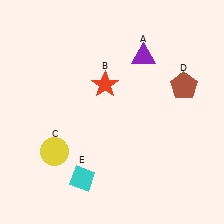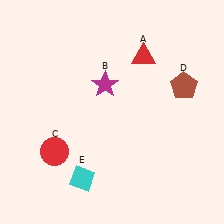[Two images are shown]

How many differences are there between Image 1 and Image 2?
There are 3 differences between the two images.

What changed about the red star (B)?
In Image 1, B is red. In Image 2, it changed to magenta.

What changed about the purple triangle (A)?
In Image 1, A is purple. In Image 2, it changed to red.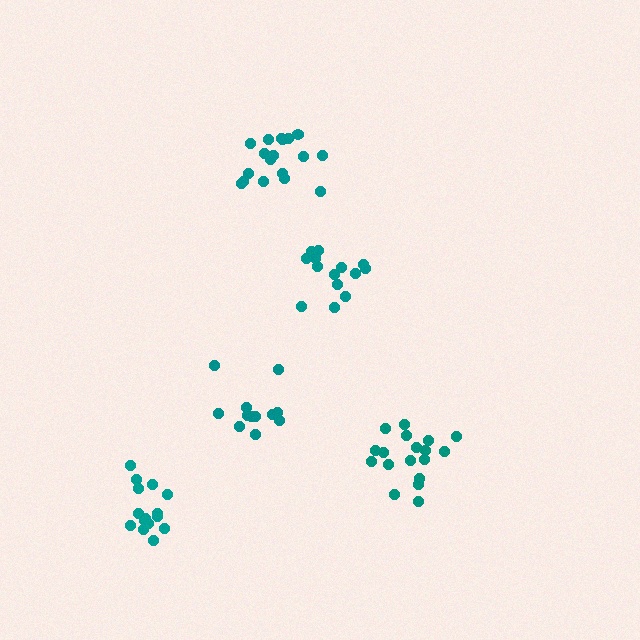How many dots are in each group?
Group 1: 14 dots, Group 2: 15 dots, Group 3: 18 dots, Group 4: 12 dots, Group 5: 18 dots (77 total).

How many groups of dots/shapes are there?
There are 5 groups.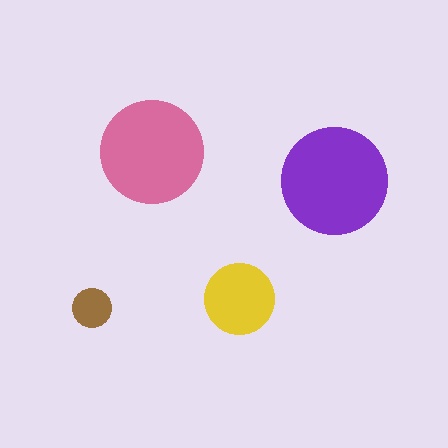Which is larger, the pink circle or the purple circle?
The purple one.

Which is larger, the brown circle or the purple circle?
The purple one.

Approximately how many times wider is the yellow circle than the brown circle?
About 2 times wider.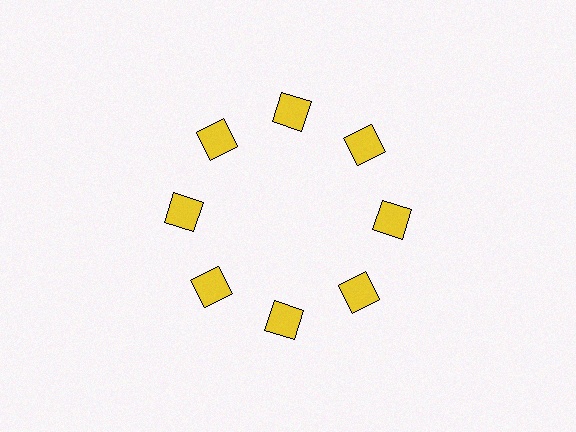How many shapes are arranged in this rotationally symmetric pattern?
There are 8 shapes, arranged in 8 groups of 1.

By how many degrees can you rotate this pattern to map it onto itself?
The pattern maps onto itself every 45 degrees of rotation.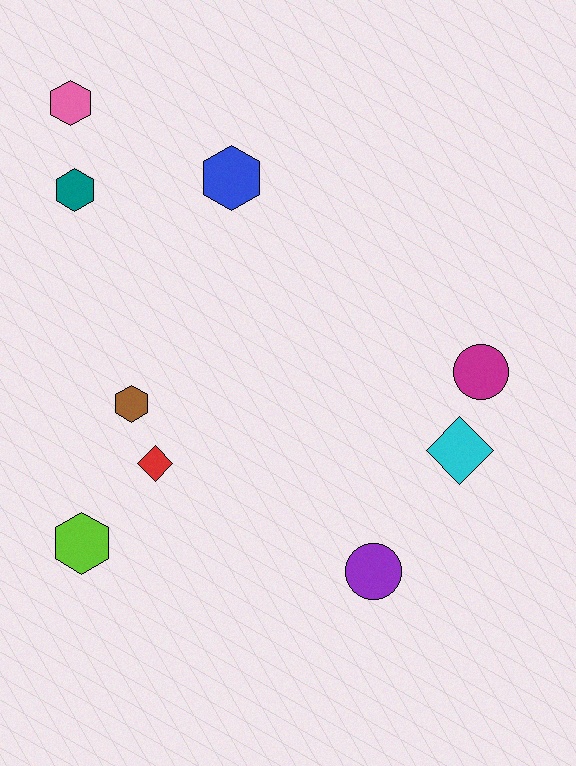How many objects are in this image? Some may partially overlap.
There are 9 objects.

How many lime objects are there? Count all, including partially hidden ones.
There is 1 lime object.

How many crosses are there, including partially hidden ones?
There are no crosses.